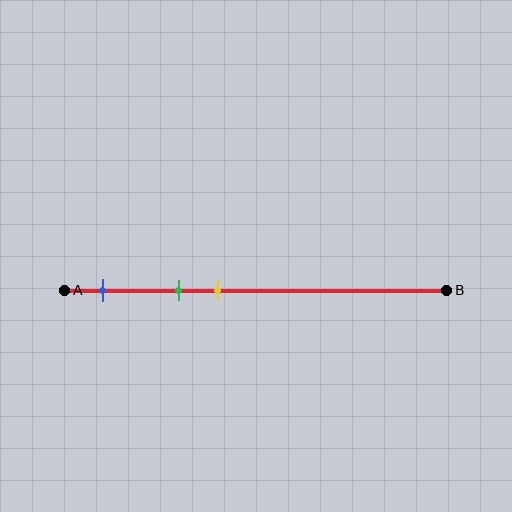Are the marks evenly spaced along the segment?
Yes, the marks are approximately evenly spaced.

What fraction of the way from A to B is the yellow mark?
The yellow mark is approximately 40% (0.4) of the way from A to B.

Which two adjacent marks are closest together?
The green and yellow marks are the closest adjacent pair.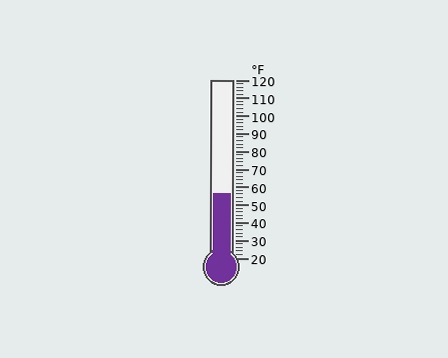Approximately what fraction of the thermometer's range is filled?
The thermometer is filled to approximately 35% of its range.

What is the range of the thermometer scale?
The thermometer scale ranges from 20°F to 120°F.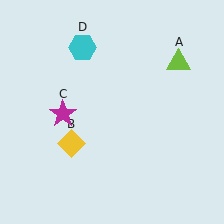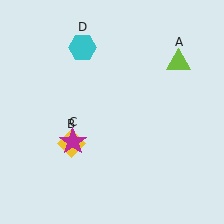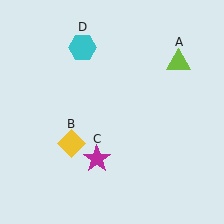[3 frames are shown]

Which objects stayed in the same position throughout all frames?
Lime triangle (object A) and yellow diamond (object B) and cyan hexagon (object D) remained stationary.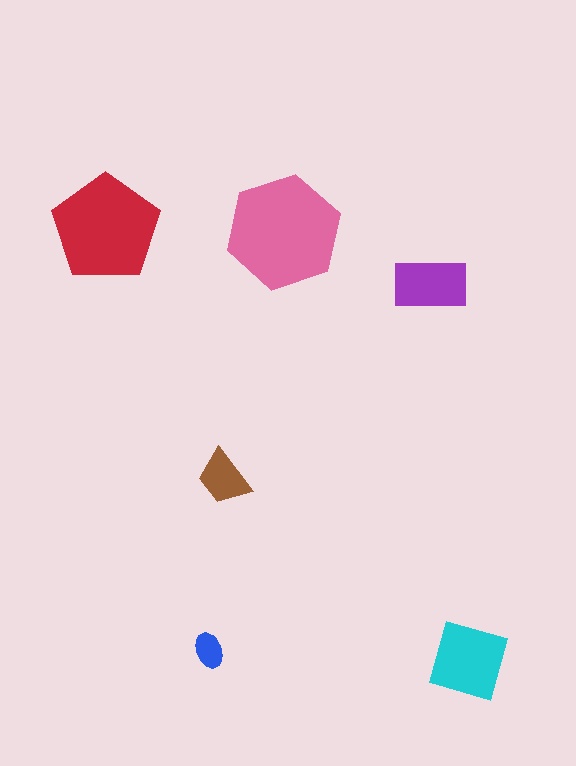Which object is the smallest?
The blue ellipse.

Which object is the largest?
The pink hexagon.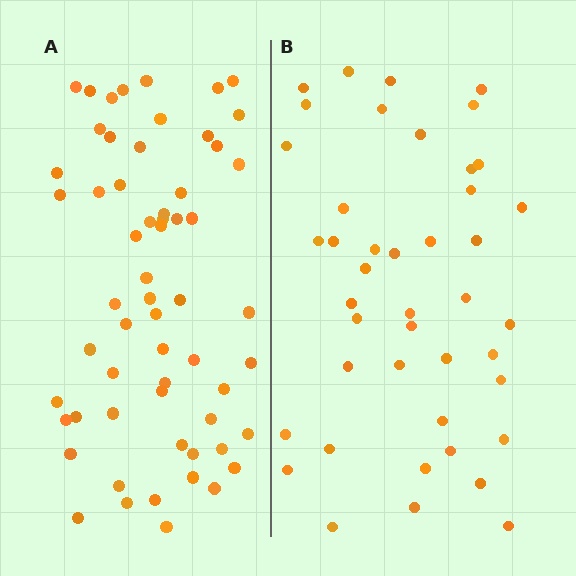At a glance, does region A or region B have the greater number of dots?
Region A (the left region) has more dots.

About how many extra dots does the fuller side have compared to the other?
Region A has approximately 15 more dots than region B.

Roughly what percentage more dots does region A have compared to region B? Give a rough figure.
About 40% more.